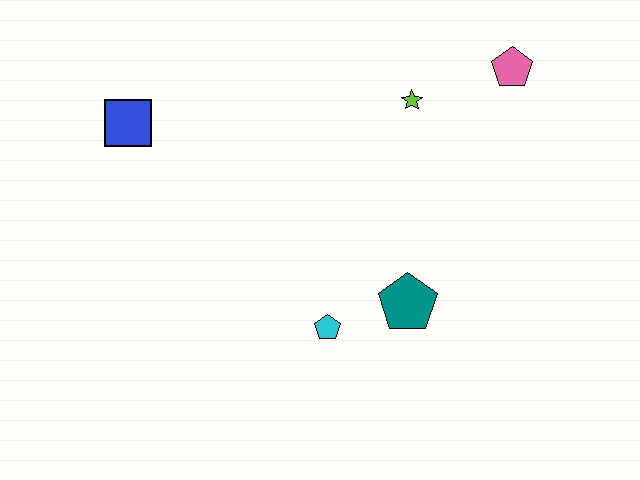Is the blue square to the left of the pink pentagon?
Yes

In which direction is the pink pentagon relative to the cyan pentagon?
The pink pentagon is above the cyan pentagon.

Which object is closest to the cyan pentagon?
The teal pentagon is closest to the cyan pentagon.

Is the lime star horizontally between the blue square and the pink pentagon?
Yes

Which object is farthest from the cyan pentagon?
The pink pentagon is farthest from the cyan pentagon.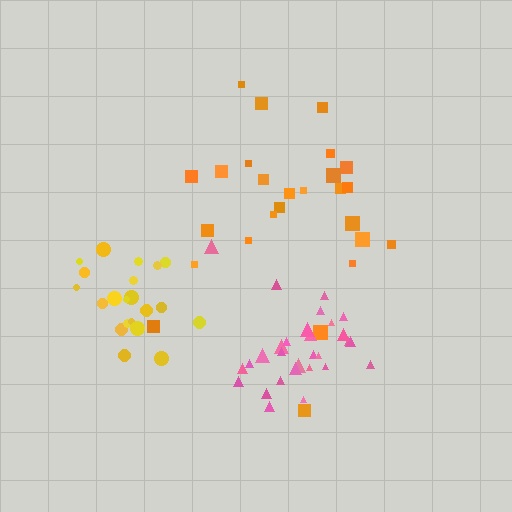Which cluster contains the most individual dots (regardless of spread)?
Pink (29).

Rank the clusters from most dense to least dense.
yellow, pink, orange.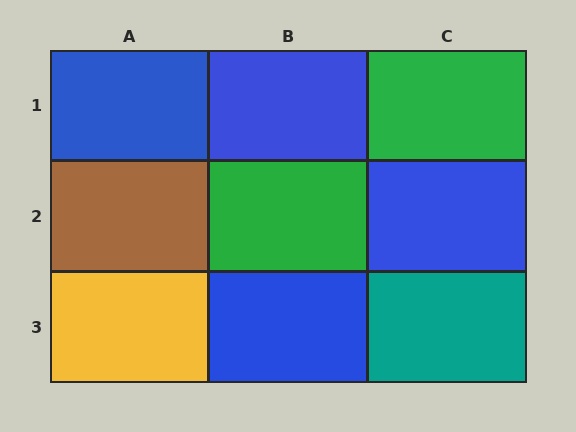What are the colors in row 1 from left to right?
Blue, blue, green.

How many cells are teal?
1 cell is teal.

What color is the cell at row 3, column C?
Teal.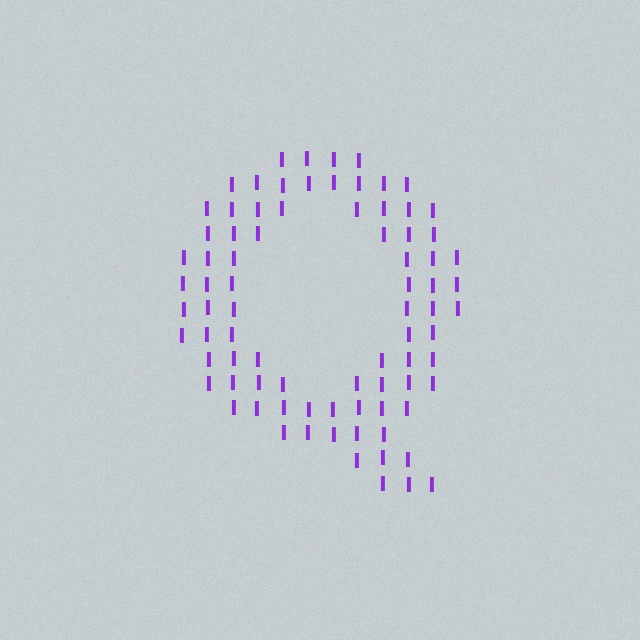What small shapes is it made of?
It is made of small letter I's.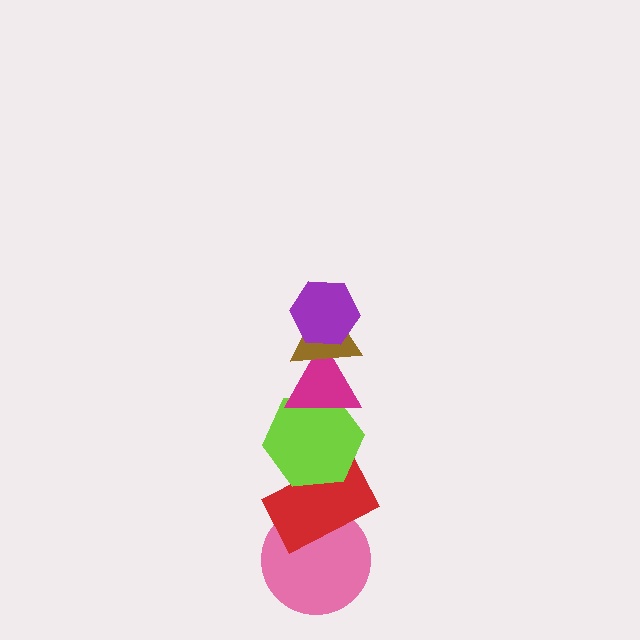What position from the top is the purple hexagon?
The purple hexagon is 1st from the top.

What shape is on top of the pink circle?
The red rectangle is on top of the pink circle.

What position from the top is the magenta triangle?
The magenta triangle is 3rd from the top.